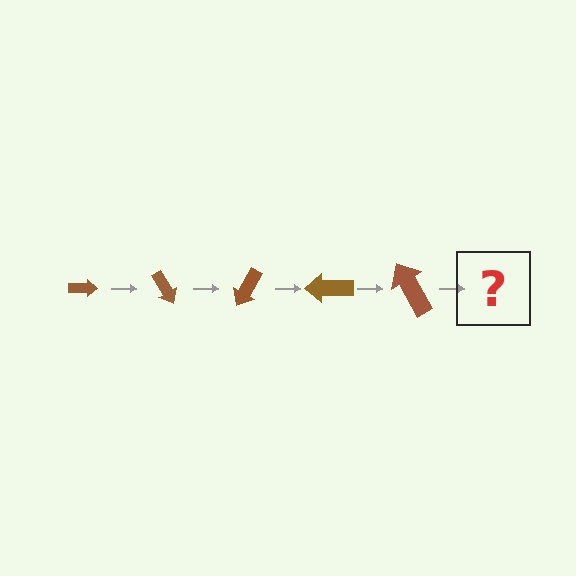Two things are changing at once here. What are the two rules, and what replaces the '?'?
The two rules are that the arrow grows larger each step and it rotates 60 degrees each step. The '?' should be an arrow, larger than the previous one and rotated 300 degrees from the start.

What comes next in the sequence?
The next element should be an arrow, larger than the previous one and rotated 300 degrees from the start.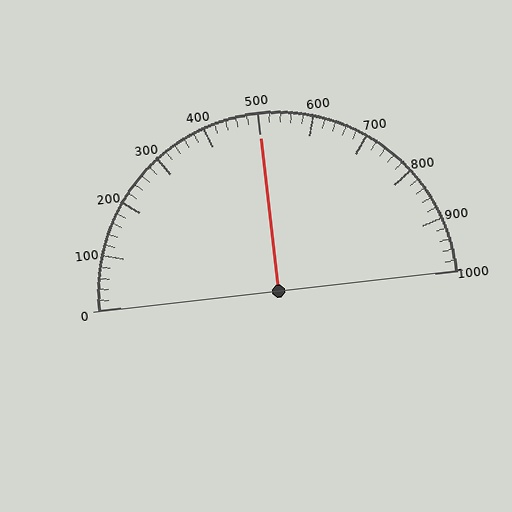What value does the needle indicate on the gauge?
The needle indicates approximately 500.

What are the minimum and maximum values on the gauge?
The gauge ranges from 0 to 1000.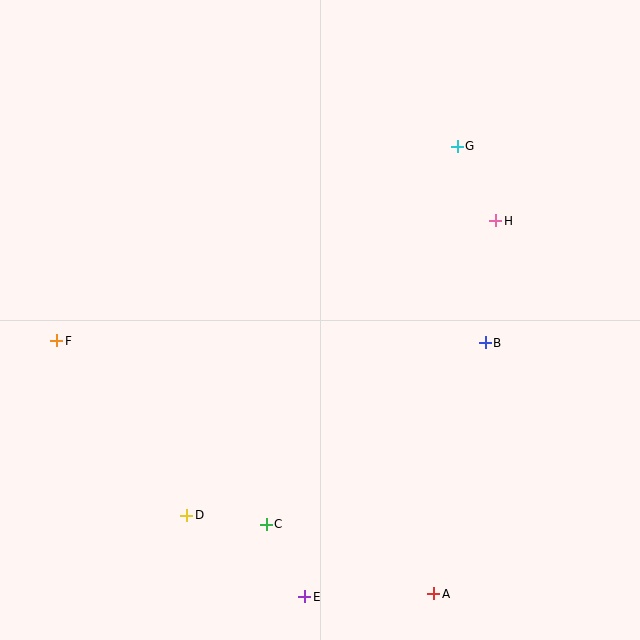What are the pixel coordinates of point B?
Point B is at (485, 343).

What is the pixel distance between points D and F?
The distance between D and F is 218 pixels.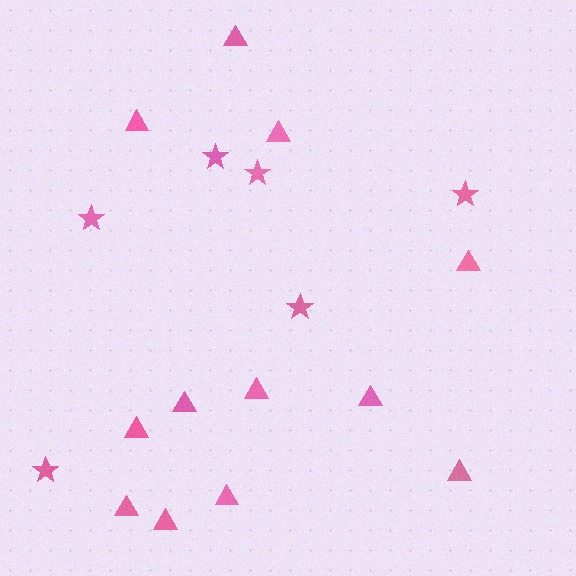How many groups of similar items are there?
There are 2 groups: one group of stars (6) and one group of triangles (12).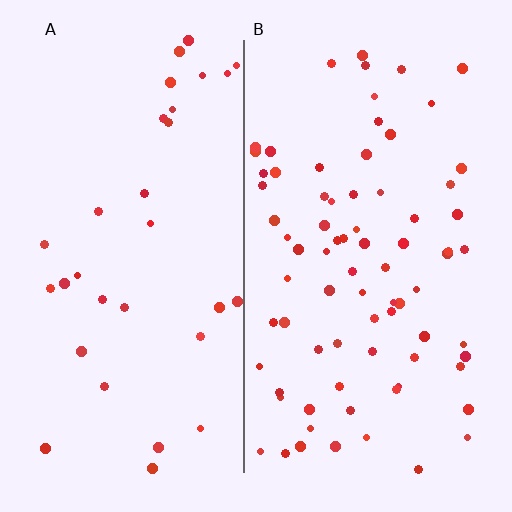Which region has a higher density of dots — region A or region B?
B (the right).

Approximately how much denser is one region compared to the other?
Approximately 2.5× — region B over region A.